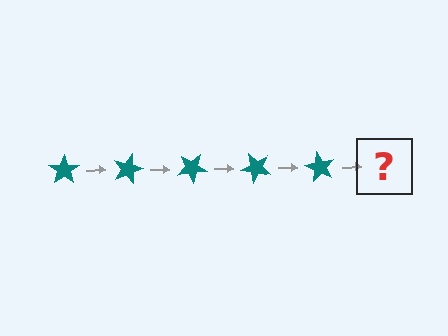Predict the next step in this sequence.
The next step is a teal star rotated 75 degrees.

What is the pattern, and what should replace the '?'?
The pattern is that the star rotates 15 degrees each step. The '?' should be a teal star rotated 75 degrees.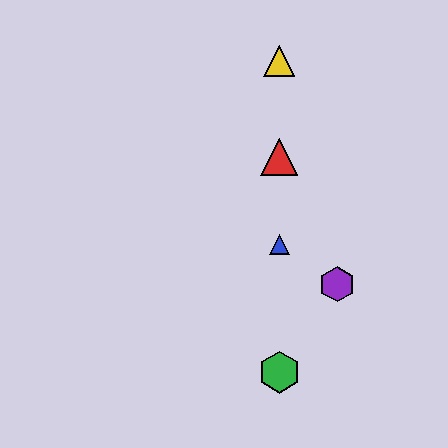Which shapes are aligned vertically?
The red triangle, the blue triangle, the green hexagon, the yellow triangle are aligned vertically.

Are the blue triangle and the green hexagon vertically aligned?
Yes, both are at x≈279.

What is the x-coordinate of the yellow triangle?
The yellow triangle is at x≈279.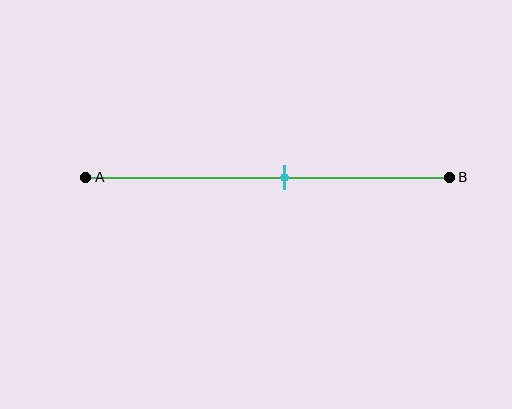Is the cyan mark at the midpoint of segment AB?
No, the mark is at about 55% from A, not at the 50% midpoint.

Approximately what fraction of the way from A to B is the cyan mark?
The cyan mark is approximately 55% of the way from A to B.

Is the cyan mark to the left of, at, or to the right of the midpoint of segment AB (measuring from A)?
The cyan mark is to the right of the midpoint of segment AB.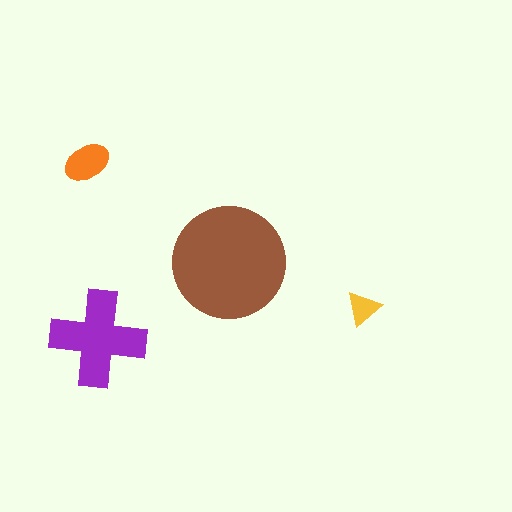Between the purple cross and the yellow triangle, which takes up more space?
The purple cross.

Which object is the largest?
The brown circle.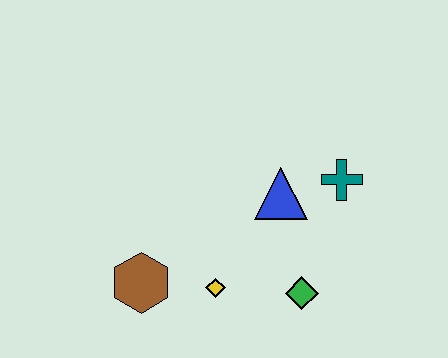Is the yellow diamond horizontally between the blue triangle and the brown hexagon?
Yes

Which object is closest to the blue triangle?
The teal cross is closest to the blue triangle.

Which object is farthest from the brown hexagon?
The teal cross is farthest from the brown hexagon.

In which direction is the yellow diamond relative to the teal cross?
The yellow diamond is to the left of the teal cross.